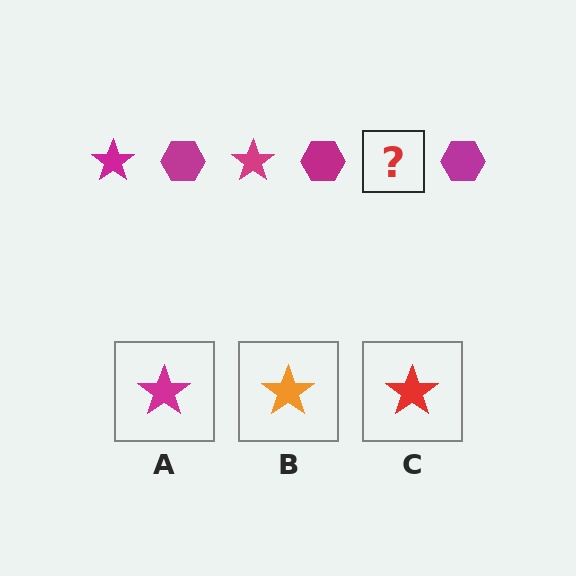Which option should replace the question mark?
Option A.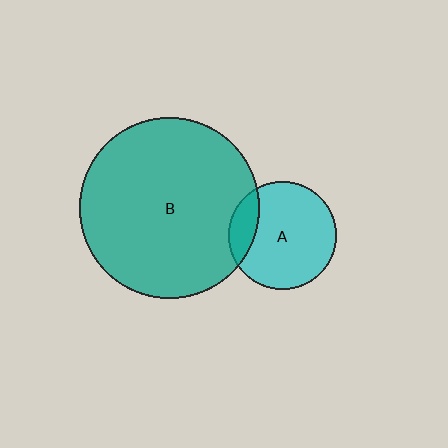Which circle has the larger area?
Circle B (teal).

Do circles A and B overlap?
Yes.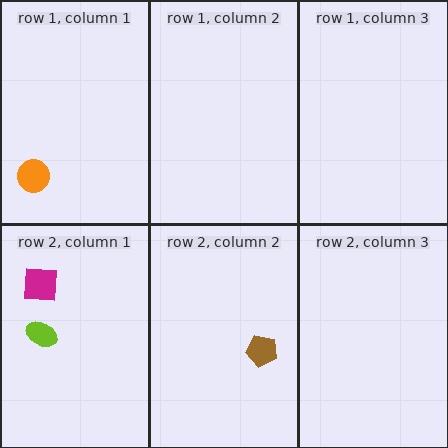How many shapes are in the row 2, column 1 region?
2.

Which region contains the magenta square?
The row 2, column 1 region.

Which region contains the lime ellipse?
The row 2, column 1 region.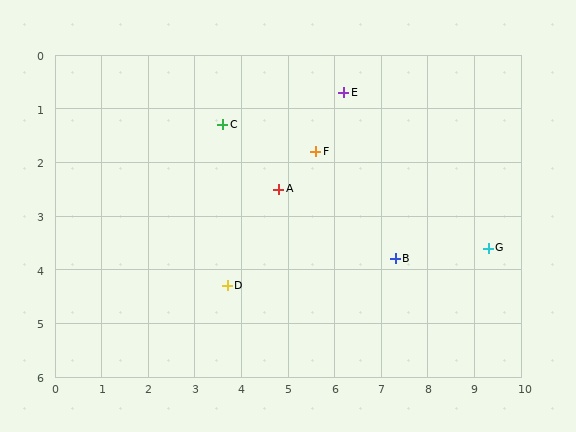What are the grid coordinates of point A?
Point A is at approximately (4.8, 2.5).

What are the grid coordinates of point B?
Point B is at approximately (7.3, 3.8).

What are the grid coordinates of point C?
Point C is at approximately (3.6, 1.3).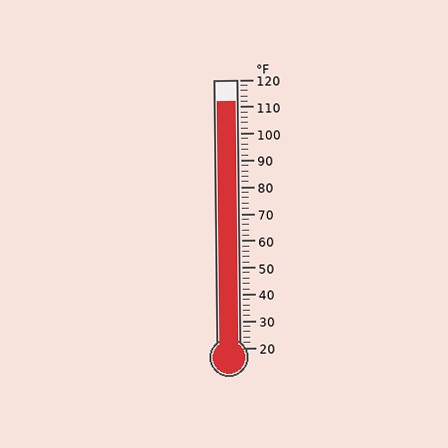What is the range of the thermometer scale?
The thermometer scale ranges from 20°F to 120°F.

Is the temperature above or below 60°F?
The temperature is above 60°F.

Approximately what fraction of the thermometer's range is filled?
The thermometer is filled to approximately 90% of its range.